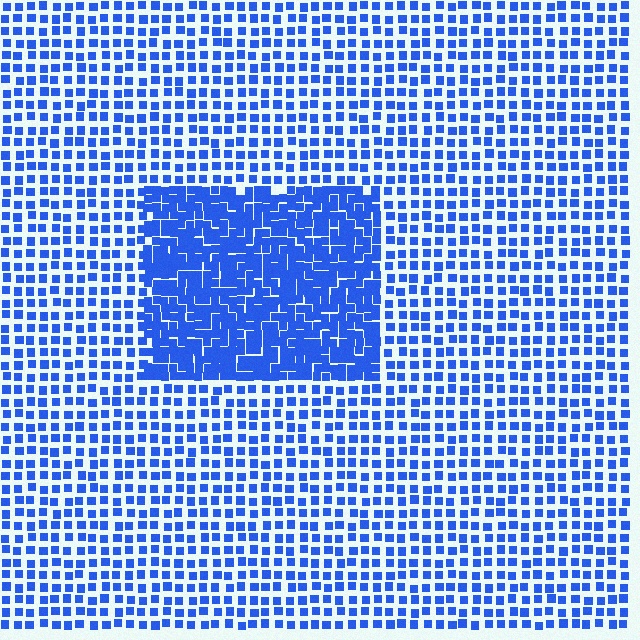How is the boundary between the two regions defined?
The boundary is defined by a change in element density (approximately 2.1x ratio). All elements are the same color, size, and shape.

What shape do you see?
I see a rectangle.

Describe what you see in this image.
The image contains small blue elements arranged at two different densities. A rectangle-shaped region is visible where the elements are more densely packed than the surrounding area.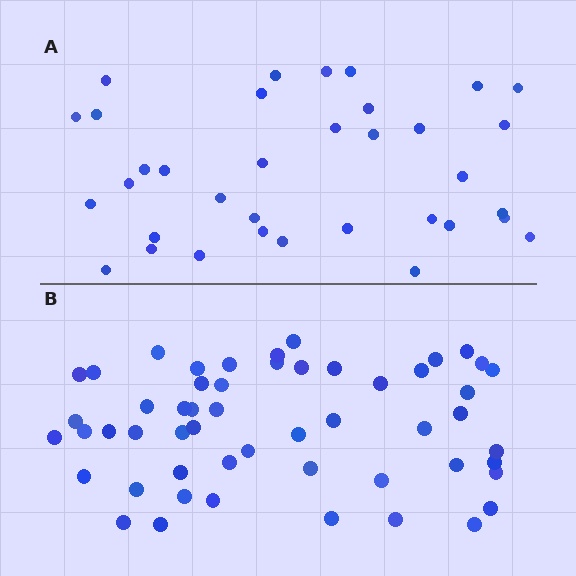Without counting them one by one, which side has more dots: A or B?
Region B (the bottom region) has more dots.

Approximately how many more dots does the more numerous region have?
Region B has approximately 20 more dots than region A.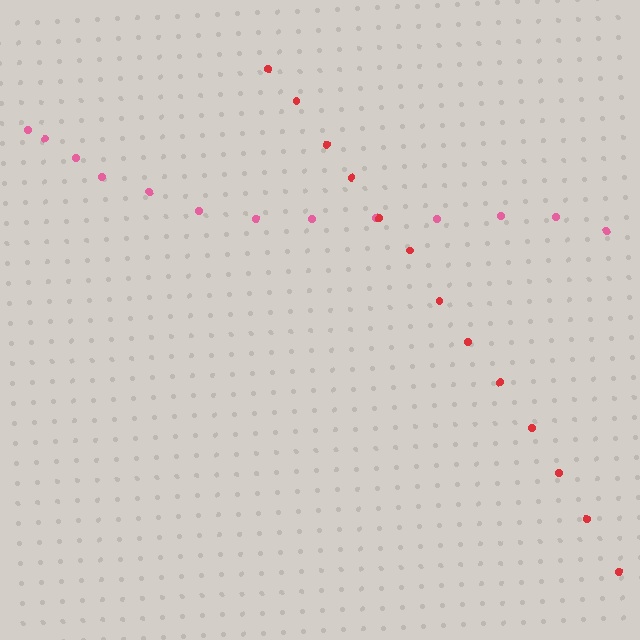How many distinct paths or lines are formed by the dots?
There are 2 distinct paths.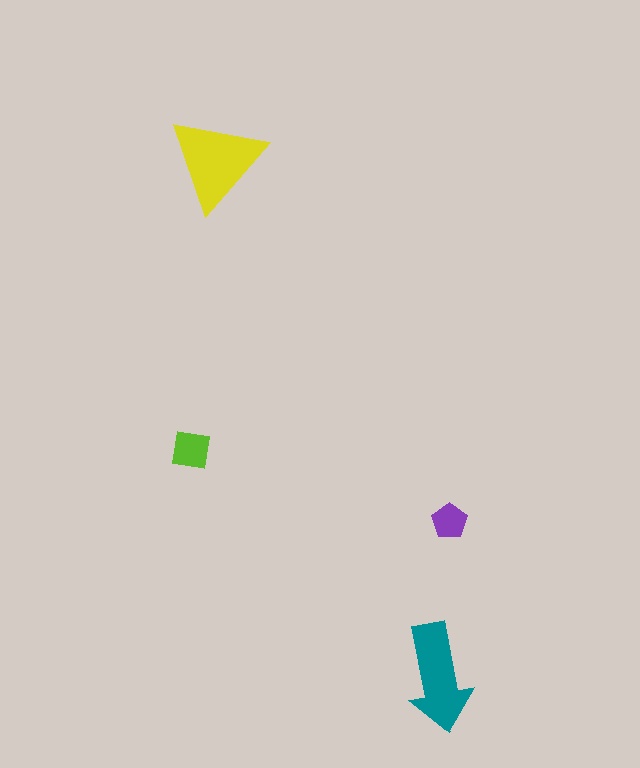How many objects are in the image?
There are 4 objects in the image.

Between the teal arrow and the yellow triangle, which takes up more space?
The yellow triangle.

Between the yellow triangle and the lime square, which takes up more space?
The yellow triangle.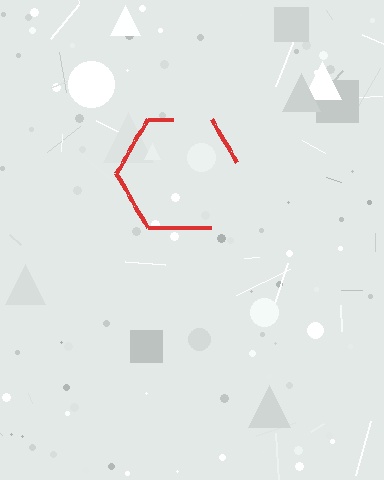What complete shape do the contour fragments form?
The contour fragments form a hexagon.